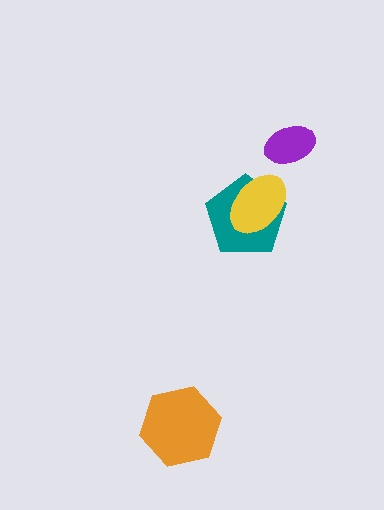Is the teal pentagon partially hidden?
Yes, it is partially covered by another shape.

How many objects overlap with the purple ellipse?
0 objects overlap with the purple ellipse.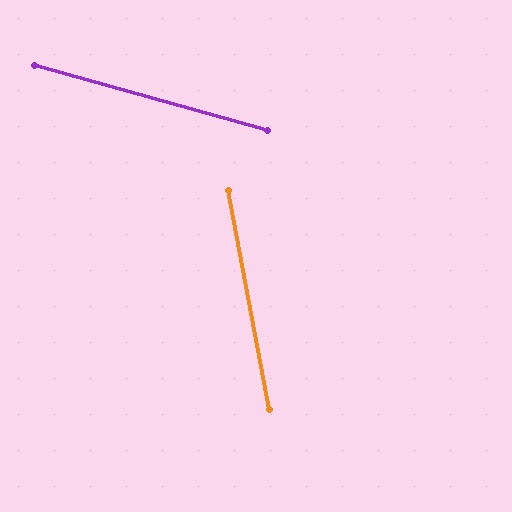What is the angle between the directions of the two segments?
Approximately 64 degrees.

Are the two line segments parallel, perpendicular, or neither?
Neither parallel nor perpendicular — they differ by about 64°.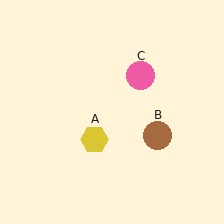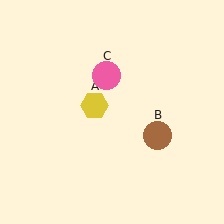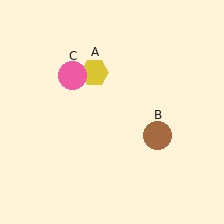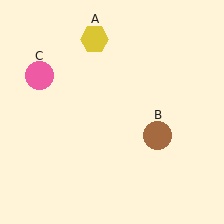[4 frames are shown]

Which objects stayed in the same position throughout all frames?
Brown circle (object B) remained stationary.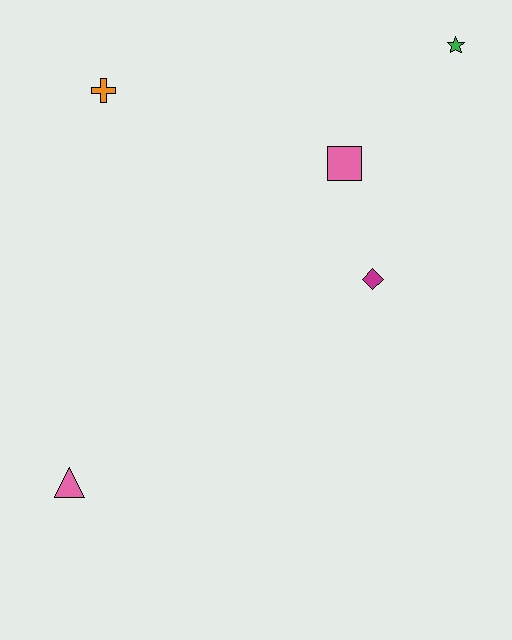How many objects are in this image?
There are 5 objects.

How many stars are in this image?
There is 1 star.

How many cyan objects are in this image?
There are no cyan objects.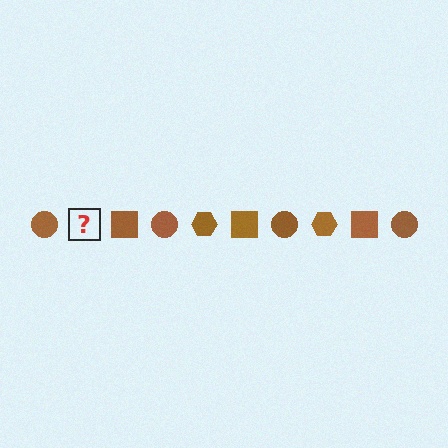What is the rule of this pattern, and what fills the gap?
The rule is that the pattern cycles through circle, hexagon, square shapes in brown. The gap should be filled with a brown hexagon.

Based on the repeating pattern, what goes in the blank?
The blank should be a brown hexagon.